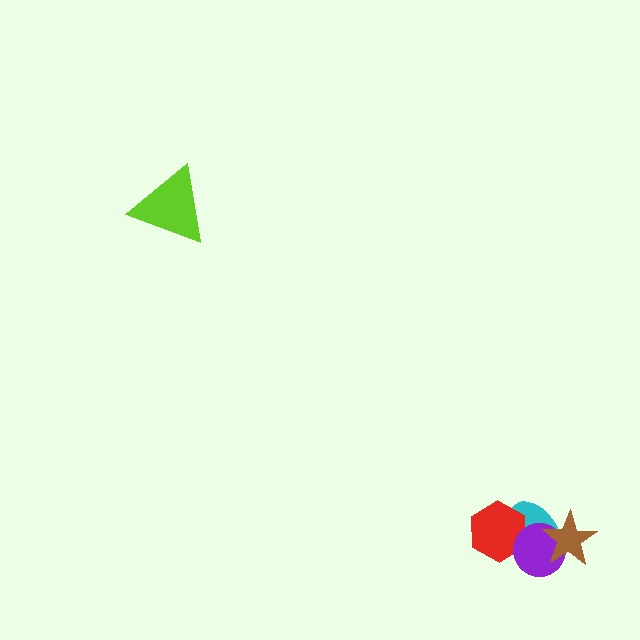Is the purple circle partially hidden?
Yes, it is partially covered by another shape.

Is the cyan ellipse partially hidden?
Yes, it is partially covered by another shape.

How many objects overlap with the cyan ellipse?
3 objects overlap with the cyan ellipse.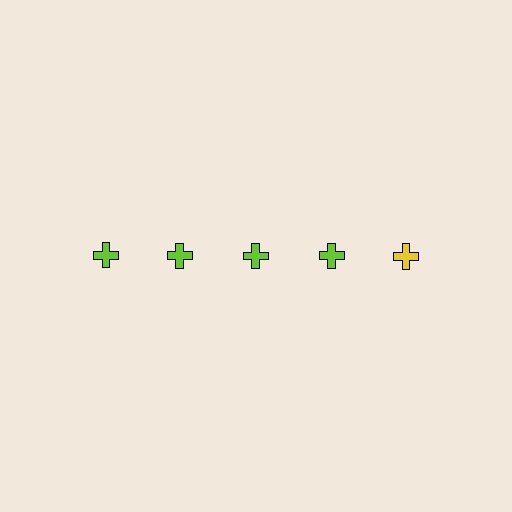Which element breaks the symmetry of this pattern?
The yellow cross in the top row, rightmost column breaks the symmetry. All other shapes are lime crosses.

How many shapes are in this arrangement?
There are 5 shapes arranged in a grid pattern.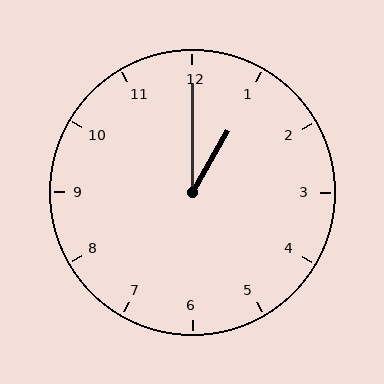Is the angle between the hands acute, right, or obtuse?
It is acute.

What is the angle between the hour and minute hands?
Approximately 30 degrees.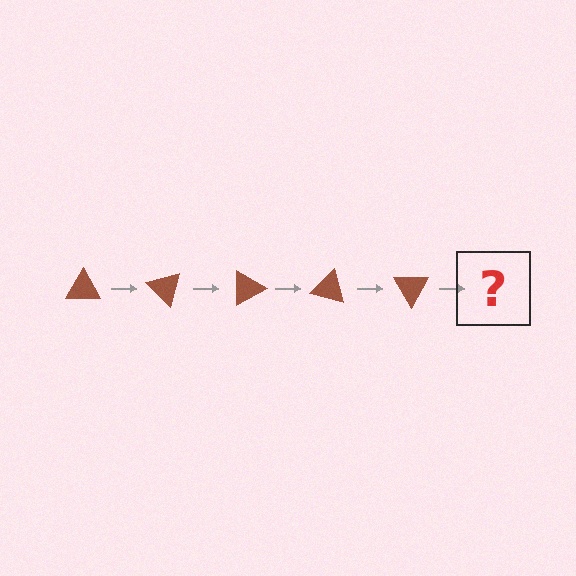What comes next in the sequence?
The next element should be a brown triangle rotated 225 degrees.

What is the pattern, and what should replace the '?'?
The pattern is that the triangle rotates 45 degrees each step. The '?' should be a brown triangle rotated 225 degrees.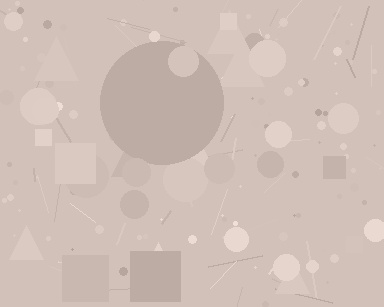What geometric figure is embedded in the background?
A circle is embedded in the background.